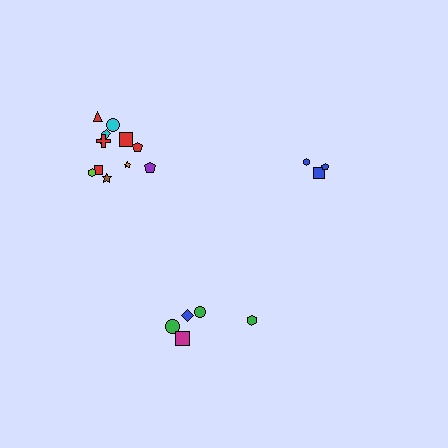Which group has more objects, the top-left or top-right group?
The top-left group.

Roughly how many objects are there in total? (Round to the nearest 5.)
Roughly 20 objects in total.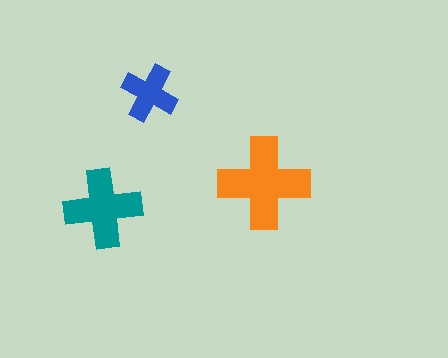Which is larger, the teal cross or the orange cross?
The orange one.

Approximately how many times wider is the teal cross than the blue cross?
About 1.5 times wider.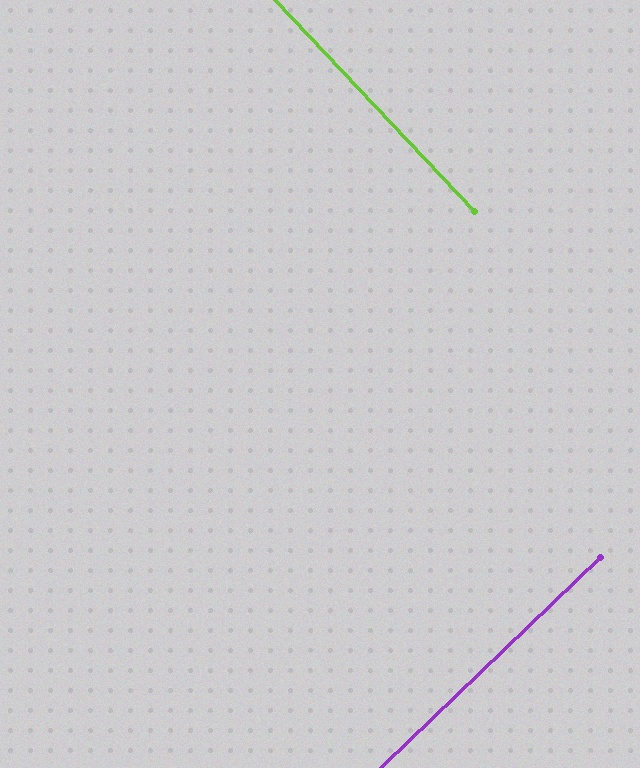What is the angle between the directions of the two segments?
Approximately 90 degrees.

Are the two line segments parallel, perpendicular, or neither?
Perpendicular — they meet at approximately 90°.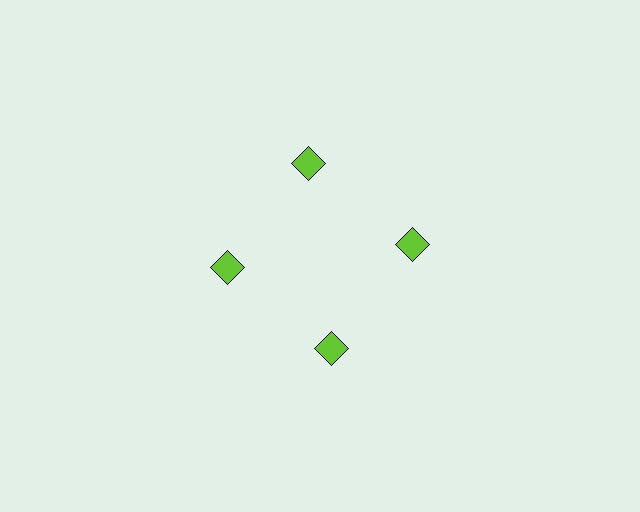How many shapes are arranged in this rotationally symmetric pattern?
There are 4 shapes, arranged in 4 groups of 1.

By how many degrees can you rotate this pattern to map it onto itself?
The pattern maps onto itself every 90 degrees of rotation.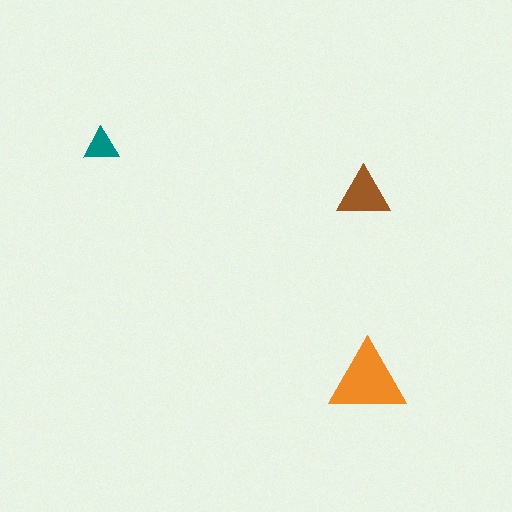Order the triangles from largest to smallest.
the orange one, the brown one, the teal one.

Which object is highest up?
The teal triangle is topmost.